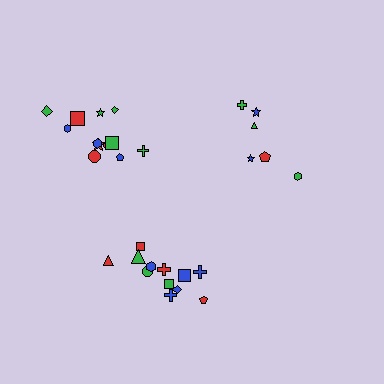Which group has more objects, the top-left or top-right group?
The top-left group.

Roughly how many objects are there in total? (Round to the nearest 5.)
Roughly 30 objects in total.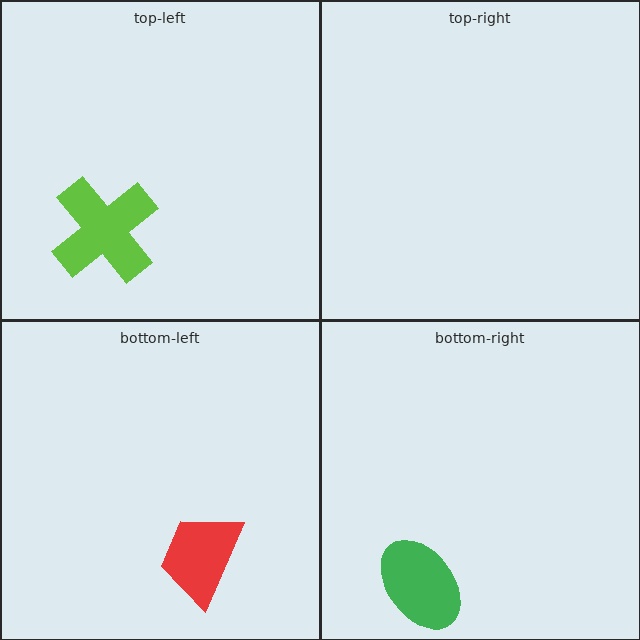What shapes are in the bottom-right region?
The green ellipse.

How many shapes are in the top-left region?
1.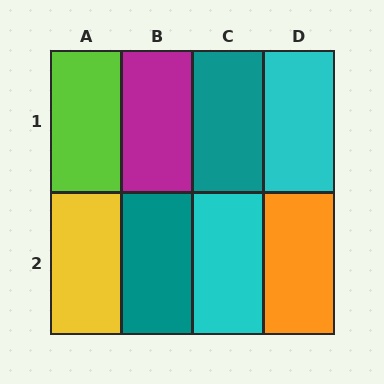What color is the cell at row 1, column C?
Teal.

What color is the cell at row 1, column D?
Cyan.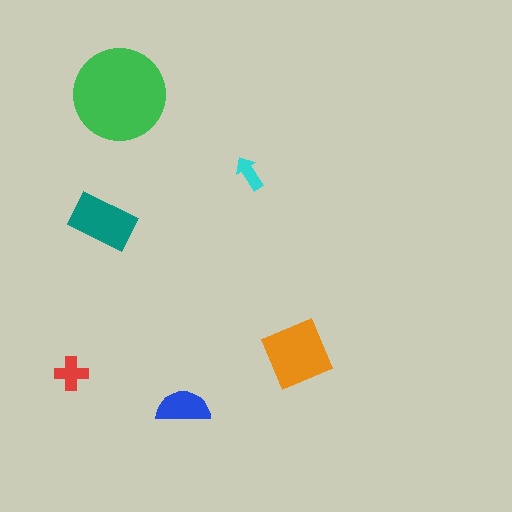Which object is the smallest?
The cyan arrow.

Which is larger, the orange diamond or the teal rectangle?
The orange diamond.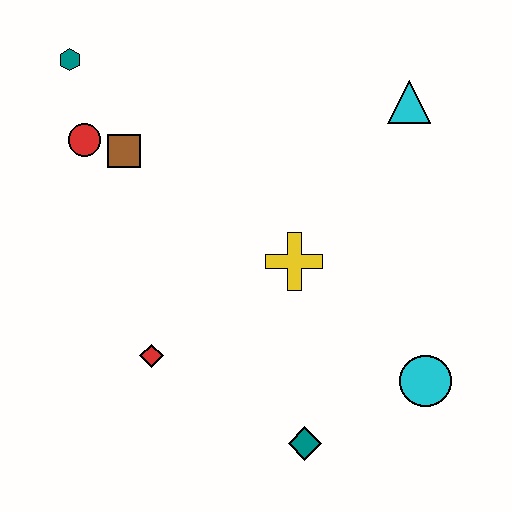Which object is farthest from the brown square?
The cyan circle is farthest from the brown square.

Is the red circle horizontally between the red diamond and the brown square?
No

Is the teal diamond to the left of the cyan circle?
Yes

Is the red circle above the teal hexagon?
No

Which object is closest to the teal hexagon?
The red circle is closest to the teal hexagon.